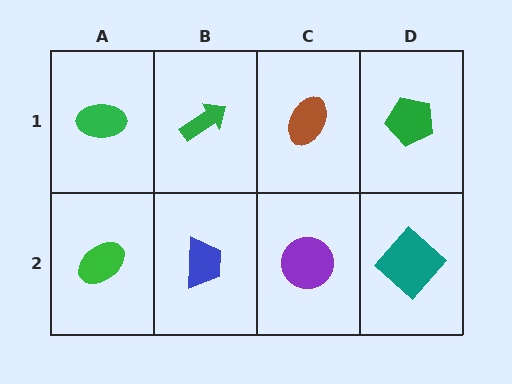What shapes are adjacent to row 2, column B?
A green arrow (row 1, column B), a green ellipse (row 2, column A), a purple circle (row 2, column C).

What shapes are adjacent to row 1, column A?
A green ellipse (row 2, column A), a green arrow (row 1, column B).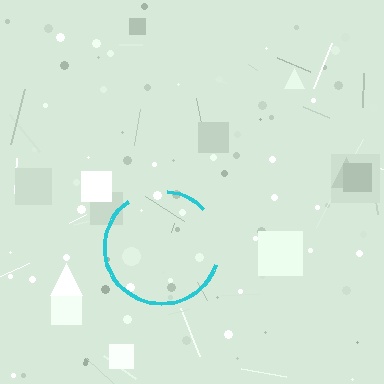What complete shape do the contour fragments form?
The contour fragments form a circle.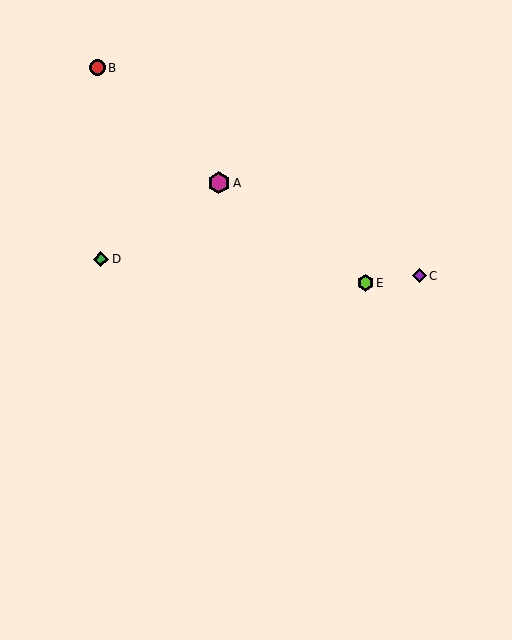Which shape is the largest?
The magenta hexagon (labeled A) is the largest.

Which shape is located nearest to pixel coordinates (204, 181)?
The magenta hexagon (labeled A) at (219, 183) is nearest to that location.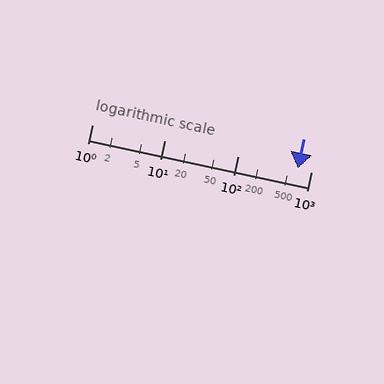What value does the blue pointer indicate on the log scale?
The pointer indicates approximately 650.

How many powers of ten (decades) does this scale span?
The scale spans 3 decades, from 1 to 1000.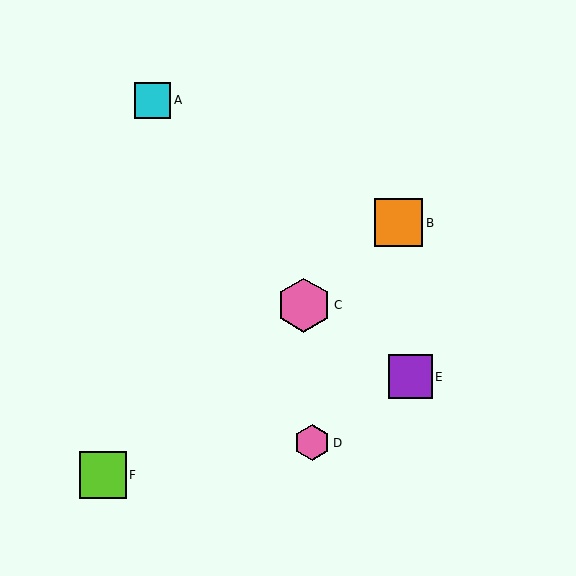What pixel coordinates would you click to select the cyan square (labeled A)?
Click at (153, 100) to select the cyan square A.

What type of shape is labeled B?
Shape B is an orange square.